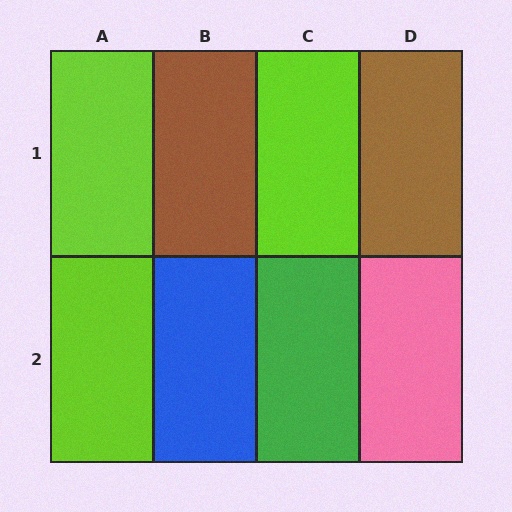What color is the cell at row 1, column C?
Lime.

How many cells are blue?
1 cell is blue.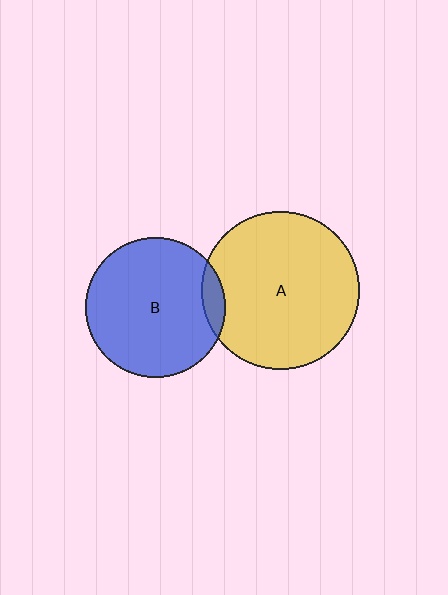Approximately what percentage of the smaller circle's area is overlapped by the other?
Approximately 10%.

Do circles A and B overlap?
Yes.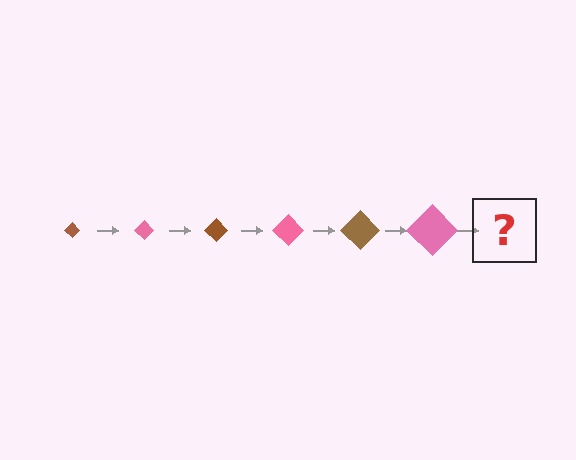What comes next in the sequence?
The next element should be a brown diamond, larger than the previous one.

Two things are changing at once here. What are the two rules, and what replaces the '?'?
The two rules are that the diamond grows larger each step and the color cycles through brown and pink. The '?' should be a brown diamond, larger than the previous one.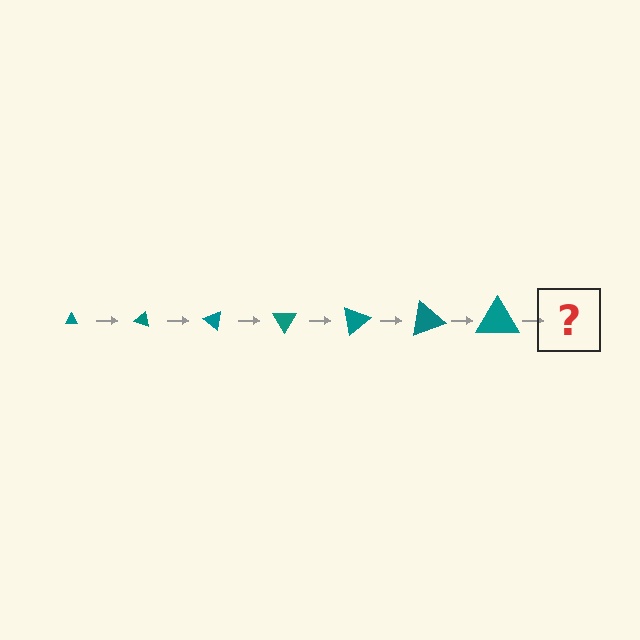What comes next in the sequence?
The next element should be a triangle, larger than the previous one and rotated 140 degrees from the start.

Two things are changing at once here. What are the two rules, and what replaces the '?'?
The two rules are that the triangle grows larger each step and it rotates 20 degrees each step. The '?' should be a triangle, larger than the previous one and rotated 140 degrees from the start.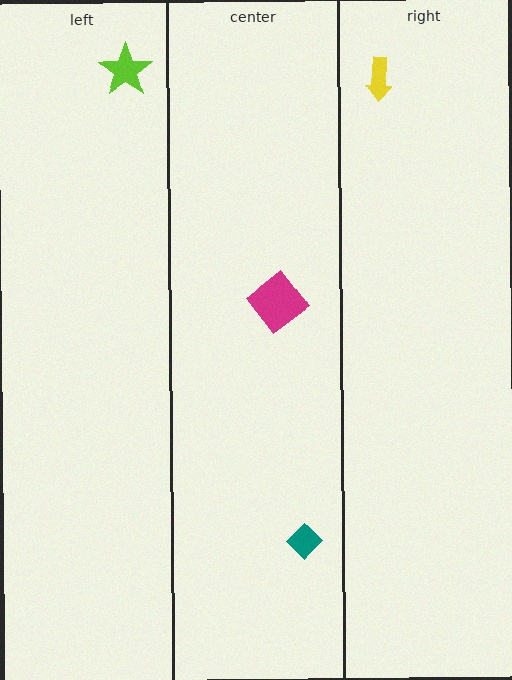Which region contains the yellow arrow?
The right region.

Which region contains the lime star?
The left region.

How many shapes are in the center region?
2.